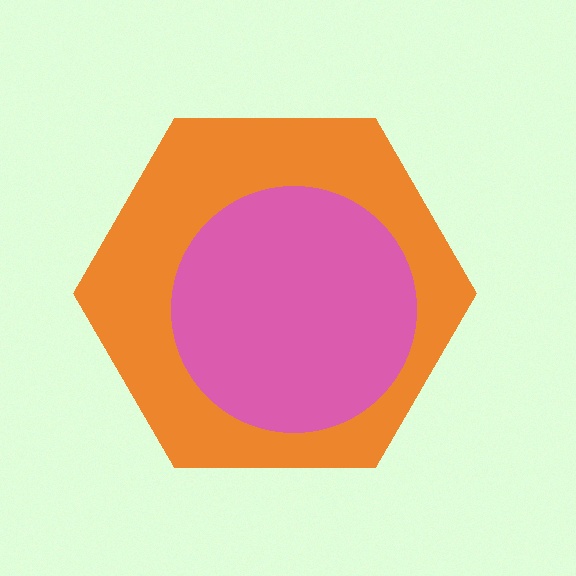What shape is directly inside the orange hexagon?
The pink circle.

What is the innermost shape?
The pink circle.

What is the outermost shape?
The orange hexagon.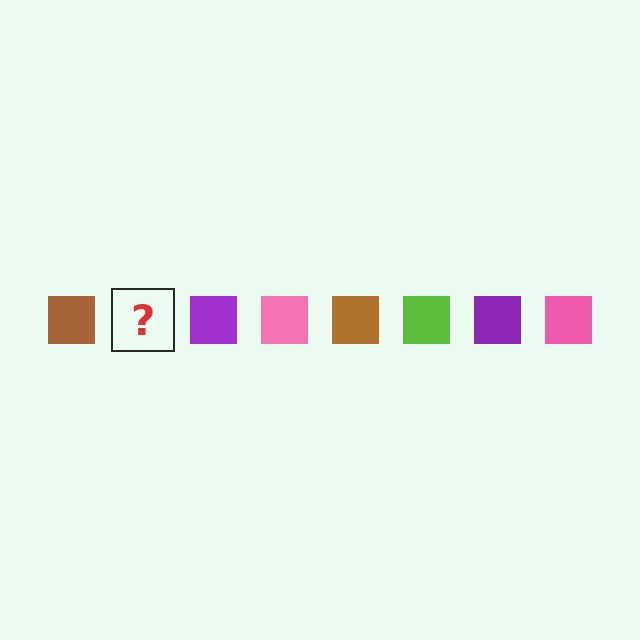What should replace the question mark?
The question mark should be replaced with a lime square.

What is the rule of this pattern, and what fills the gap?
The rule is that the pattern cycles through brown, lime, purple, pink squares. The gap should be filled with a lime square.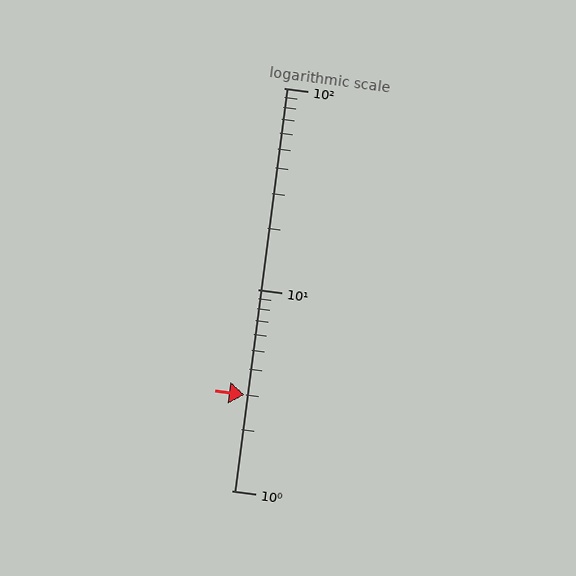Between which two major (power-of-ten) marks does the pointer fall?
The pointer is between 1 and 10.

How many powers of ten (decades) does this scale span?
The scale spans 2 decades, from 1 to 100.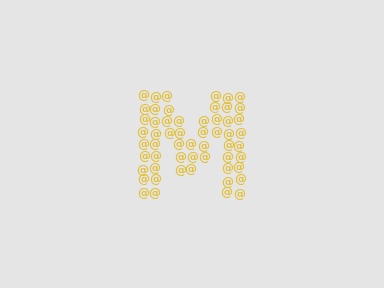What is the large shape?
The large shape is the letter M.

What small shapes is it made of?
It is made of small at signs.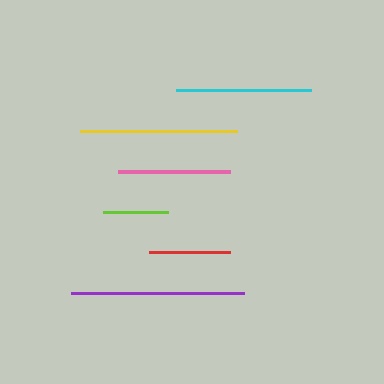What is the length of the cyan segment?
The cyan segment is approximately 135 pixels long.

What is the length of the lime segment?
The lime segment is approximately 65 pixels long.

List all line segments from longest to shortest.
From longest to shortest: purple, yellow, cyan, pink, red, lime.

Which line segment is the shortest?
The lime line is the shortest at approximately 65 pixels.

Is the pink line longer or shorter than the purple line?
The purple line is longer than the pink line.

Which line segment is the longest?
The purple line is the longest at approximately 173 pixels.